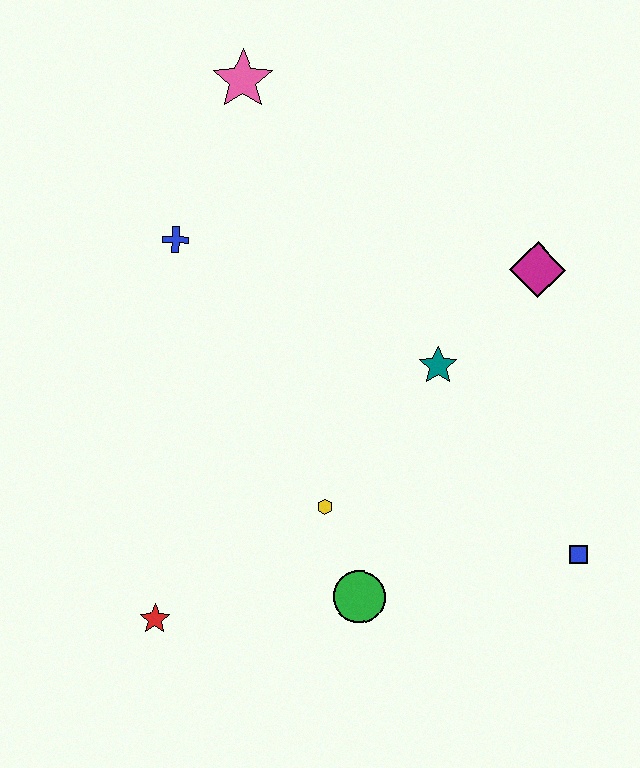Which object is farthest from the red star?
The pink star is farthest from the red star.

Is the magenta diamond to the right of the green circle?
Yes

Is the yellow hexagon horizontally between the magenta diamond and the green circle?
No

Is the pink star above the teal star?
Yes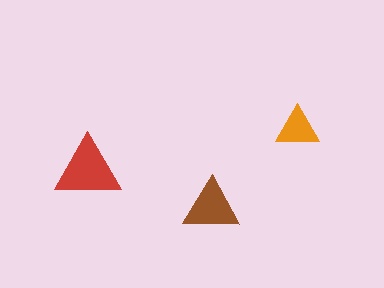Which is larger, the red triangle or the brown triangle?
The red one.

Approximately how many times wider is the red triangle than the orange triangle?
About 1.5 times wider.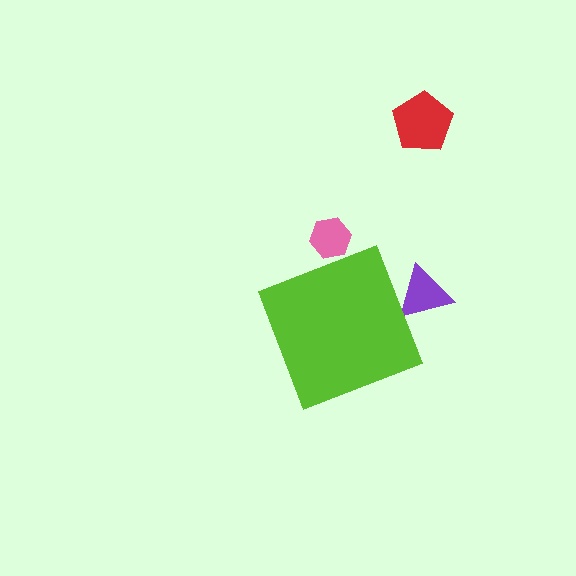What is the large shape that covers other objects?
A lime diamond.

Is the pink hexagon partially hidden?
Yes, the pink hexagon is partially hidden behind the lime diamond.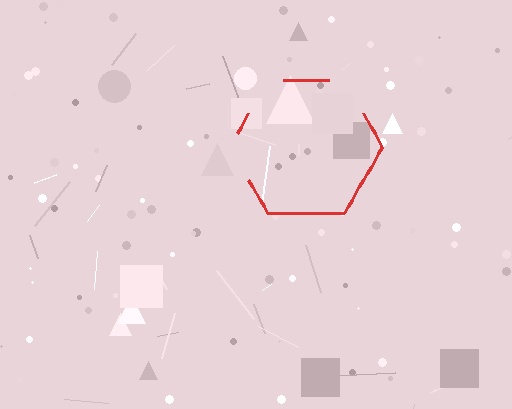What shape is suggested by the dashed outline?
The dashed outline suggests a hexagon.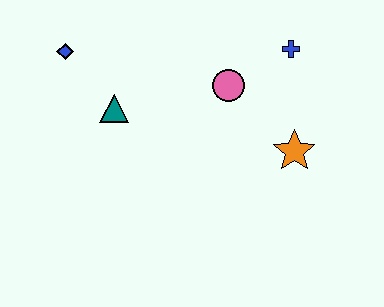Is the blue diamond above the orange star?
Yes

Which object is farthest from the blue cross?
The blue diamond is farthest from the blue cross.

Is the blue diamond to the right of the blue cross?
No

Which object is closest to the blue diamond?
The teal triangle is closest to the blue diamond.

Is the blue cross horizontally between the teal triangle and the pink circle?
No